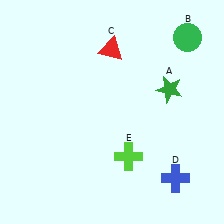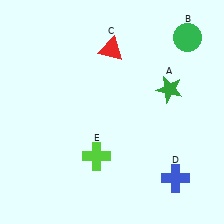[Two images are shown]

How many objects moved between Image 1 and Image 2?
1 object moved between the two images.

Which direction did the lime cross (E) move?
The lime cross (E) moved left.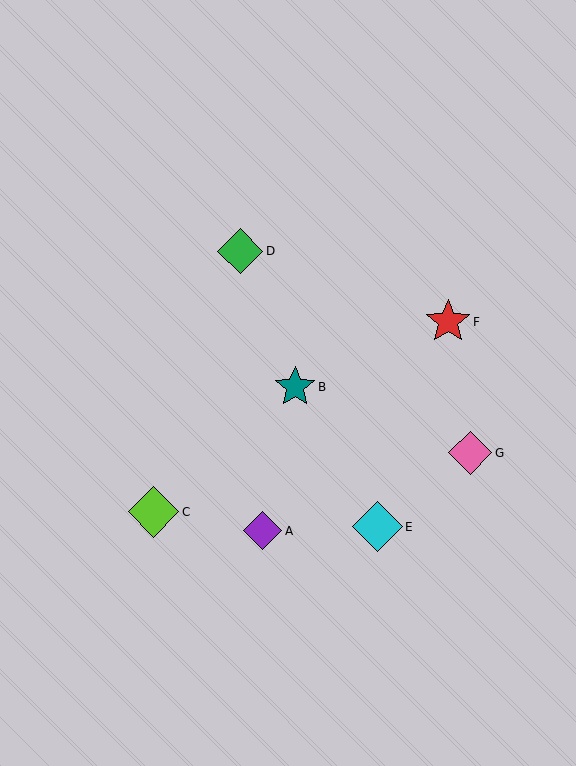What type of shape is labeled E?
Shape E is a cyan diamond.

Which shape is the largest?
The lime diamond (labeled C) is the largest.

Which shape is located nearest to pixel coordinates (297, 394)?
The teal star (labeled B) at (295, 387) is nearest to that location.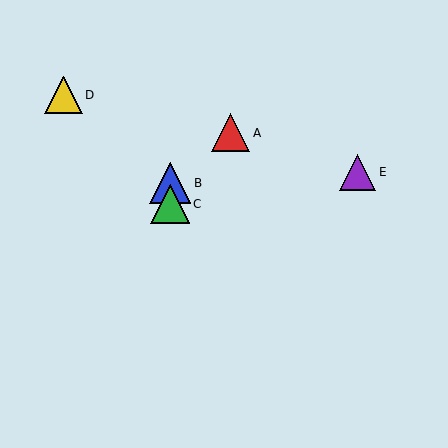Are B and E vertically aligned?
No, B is at x≈170 and E is at x≈358.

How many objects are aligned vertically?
2 objects (B, C) are aligned vertically.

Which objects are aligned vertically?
Objects B, C are aligned vertically.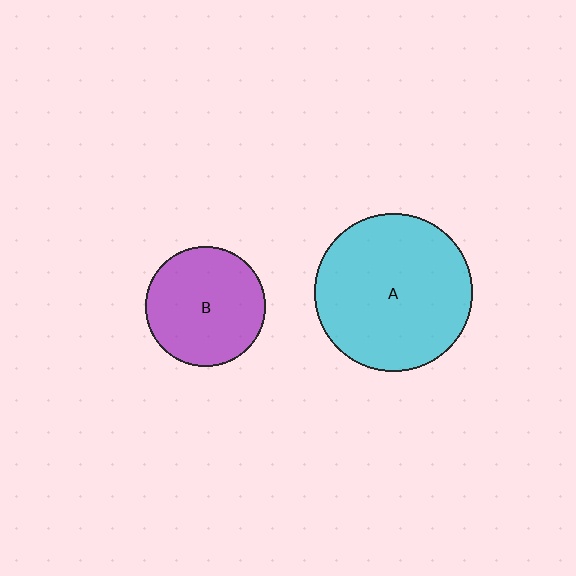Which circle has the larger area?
Circle A (cyan).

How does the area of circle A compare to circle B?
Approximately 1.7 times.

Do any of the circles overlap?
No, none of the circles overlap.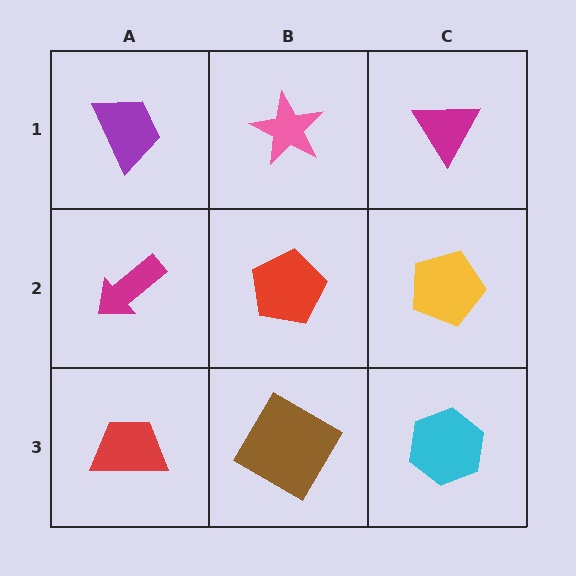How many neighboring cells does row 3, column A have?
2.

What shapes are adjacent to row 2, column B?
A pink star (row 1, column B), a brown diamond (row 3, column B), a magenta arrow (row 2, column A), a yellow pentagon (row 2, column C).